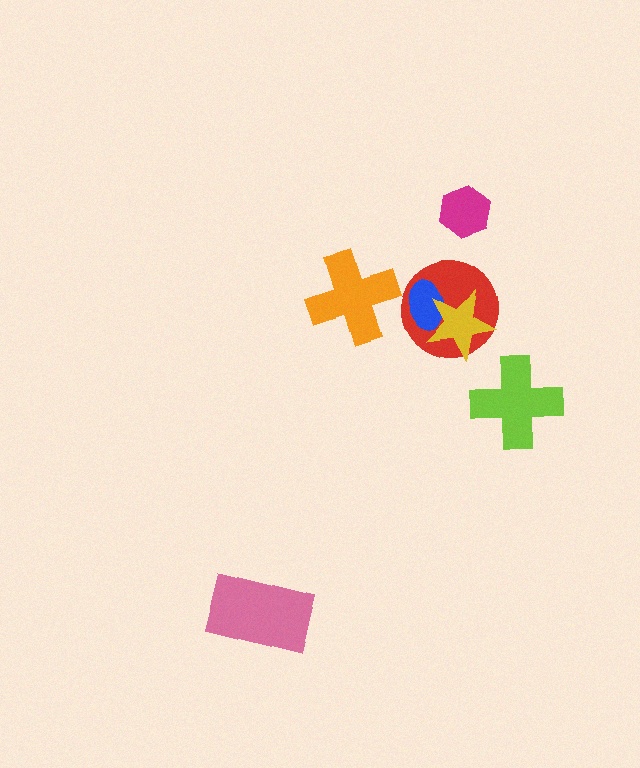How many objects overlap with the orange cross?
0 objects overlap with the orange cross.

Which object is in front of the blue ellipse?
The yellow star is in front of the blue ellipse.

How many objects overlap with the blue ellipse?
2 objects overlap with the blue ellipse.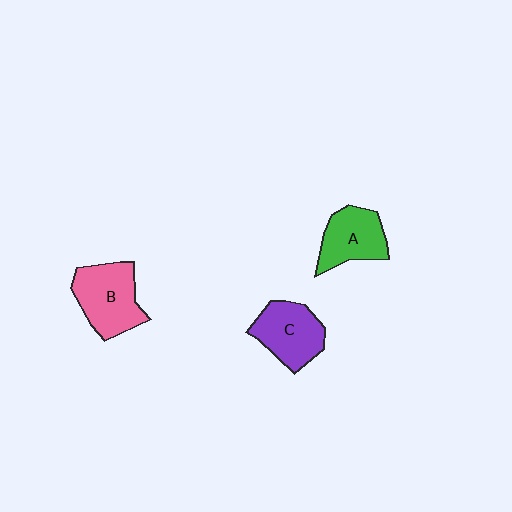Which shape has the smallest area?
Shape A (green).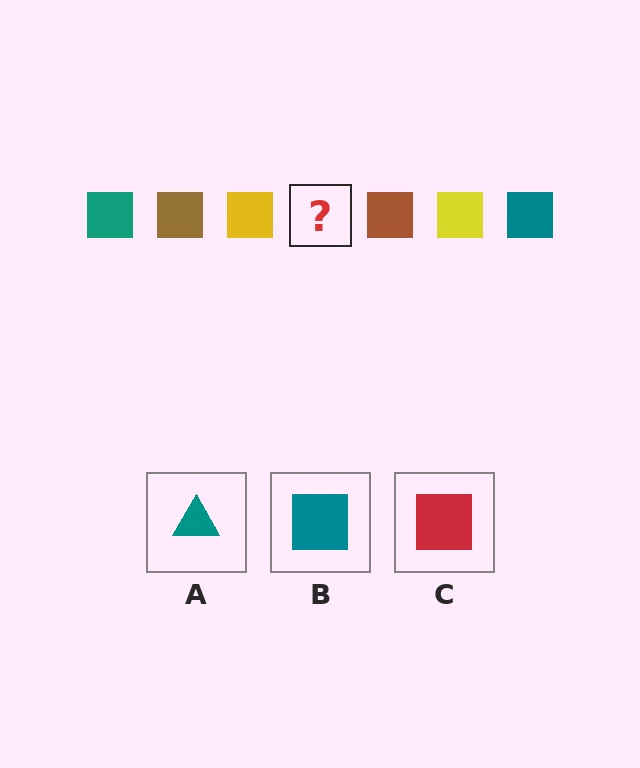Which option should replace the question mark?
Option B.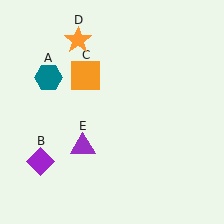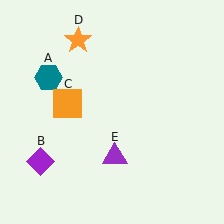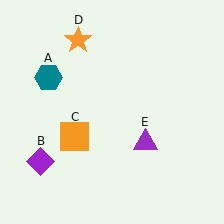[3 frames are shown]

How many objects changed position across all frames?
2 objects changed position: orange square (object C), purple triangle (object E).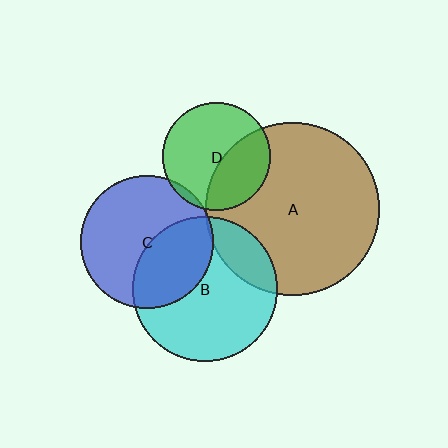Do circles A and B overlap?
Yes.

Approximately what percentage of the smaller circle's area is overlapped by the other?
Approximately 20%.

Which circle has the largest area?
Circle A (brown).